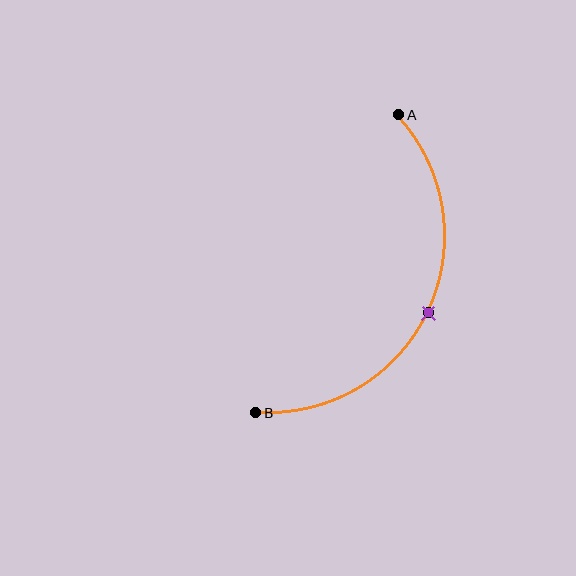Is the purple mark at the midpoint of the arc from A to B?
Yes. The purple mark lies on the arc at equal arc-length from both A and B — it is the arc midpoint.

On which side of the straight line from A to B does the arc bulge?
The arc bulges to the right of the straight line connecting A and B.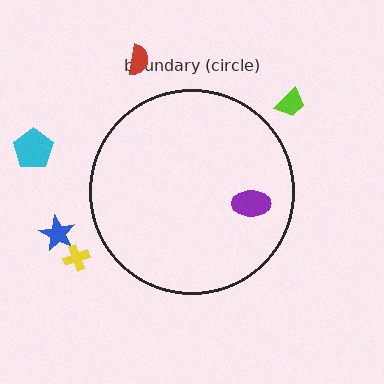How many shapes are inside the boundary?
1 inside, 5 outside.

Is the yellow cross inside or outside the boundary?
Outside.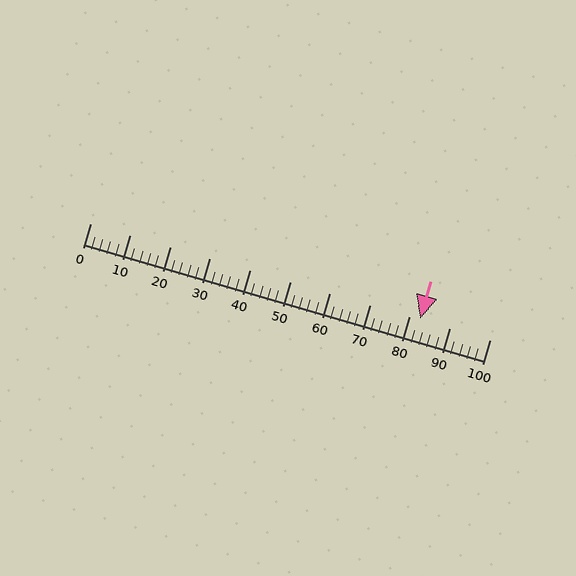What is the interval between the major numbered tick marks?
The major tick marks are spaced 10 units apart.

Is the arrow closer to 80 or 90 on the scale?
The arrow is closer to 80.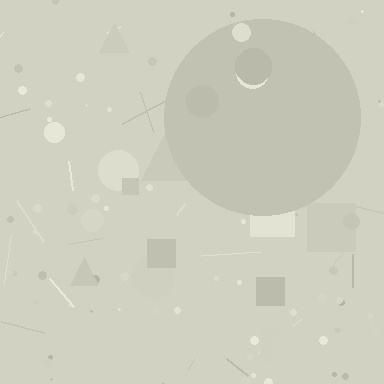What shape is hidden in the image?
A circle is hidden in the image.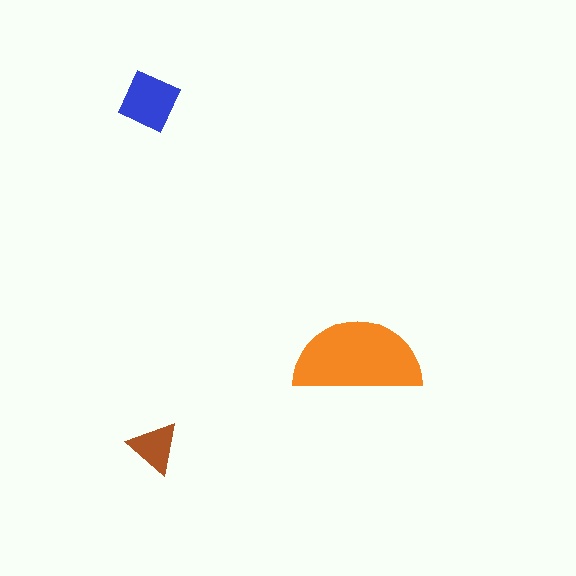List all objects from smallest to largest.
The brown triangle, the blue square, the orange semicircle.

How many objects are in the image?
There are 3 objects in the image.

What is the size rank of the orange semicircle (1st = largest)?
1st.